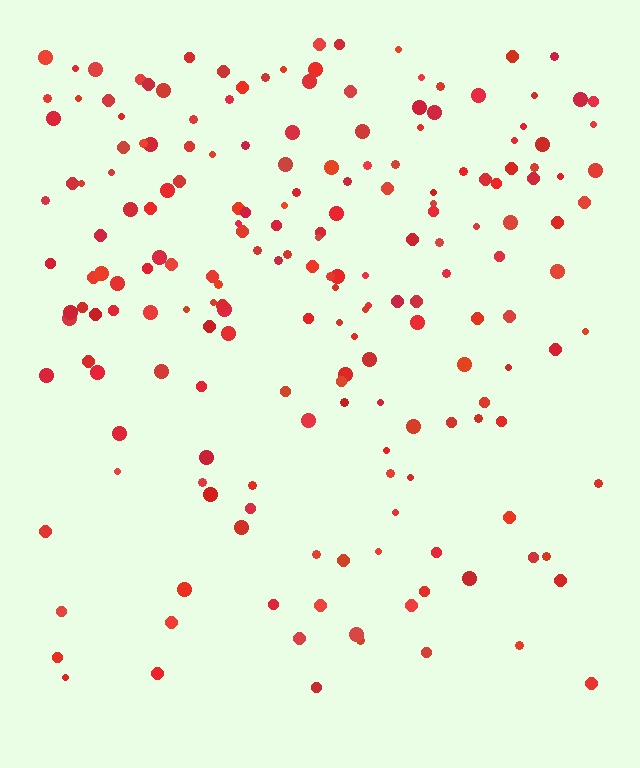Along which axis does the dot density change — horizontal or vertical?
Vertical.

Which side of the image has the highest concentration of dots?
The top.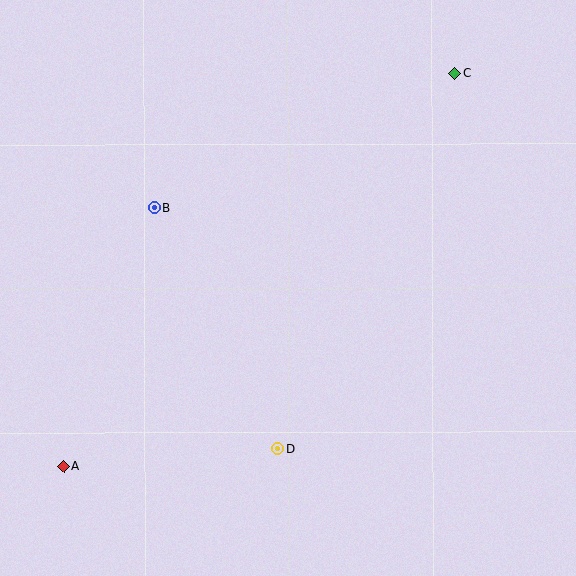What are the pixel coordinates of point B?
Point B is at (154, 208).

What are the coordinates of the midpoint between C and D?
The midpoint between C and D is at (367, 261).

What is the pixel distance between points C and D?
The distance between C and D is 416 pixels.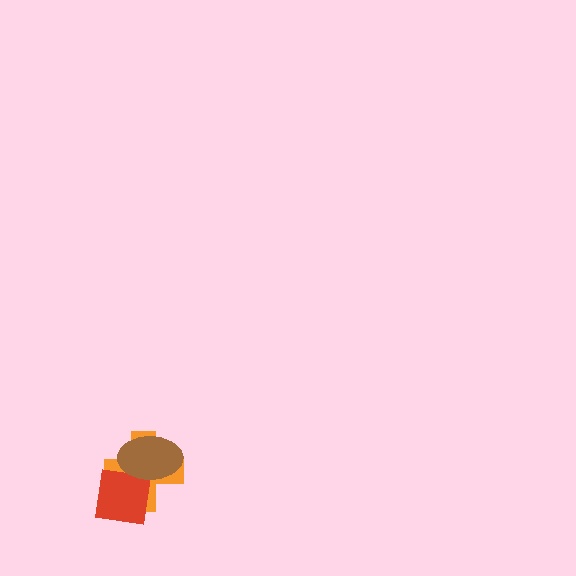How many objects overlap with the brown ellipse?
2 objects overlap with the brown ellipse.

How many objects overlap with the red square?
2 objects overlap with the red square.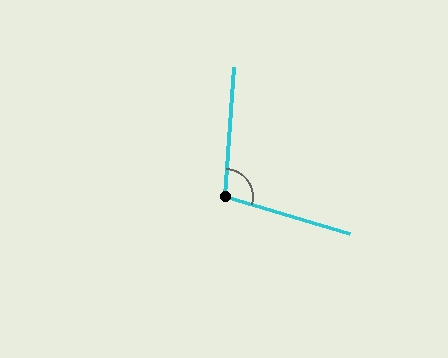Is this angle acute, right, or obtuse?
It is obtuse.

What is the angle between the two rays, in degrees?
Approximately 102 degrees.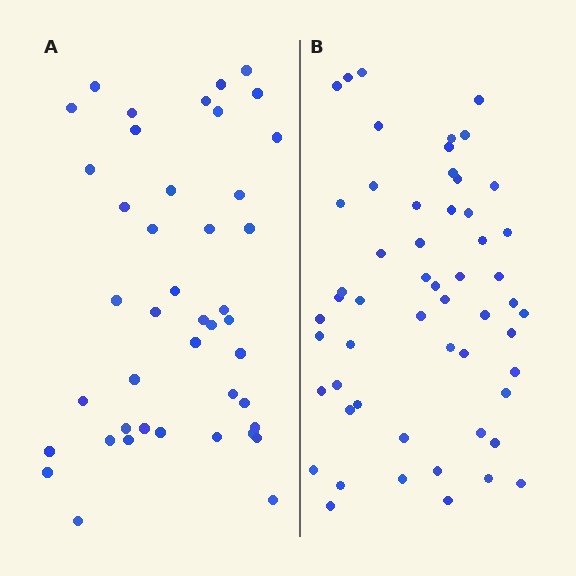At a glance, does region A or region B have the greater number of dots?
Region B (the right region) has more dots.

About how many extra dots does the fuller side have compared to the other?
Region B has roughly 12 or so more dots than region A.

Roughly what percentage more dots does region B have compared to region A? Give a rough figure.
About 30% more.